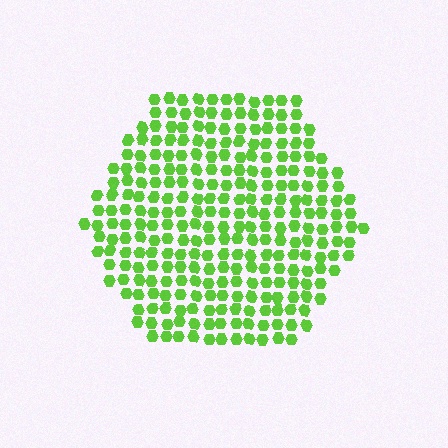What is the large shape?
The large shape is a hexagon.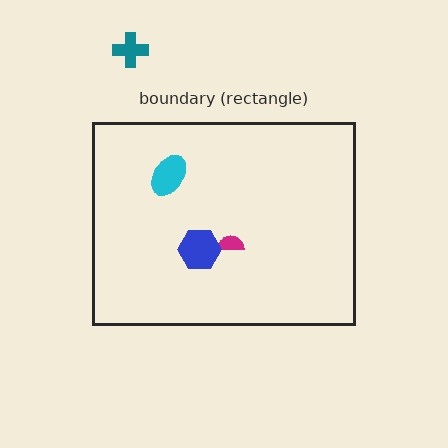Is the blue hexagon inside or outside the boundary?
Inside.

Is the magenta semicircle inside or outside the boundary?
Inside.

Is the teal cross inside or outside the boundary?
Outside.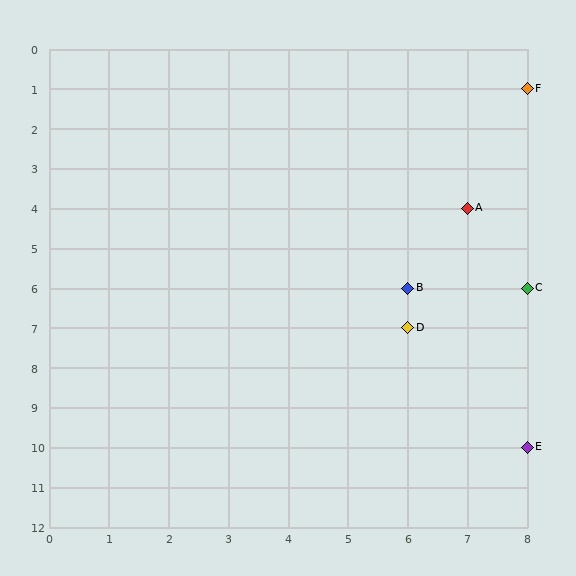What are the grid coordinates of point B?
Point B is at grid coordinates (6, 6).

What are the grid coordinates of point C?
Point C is at grid coordinates (8, 6).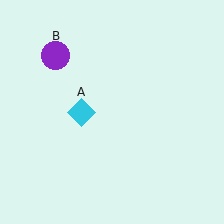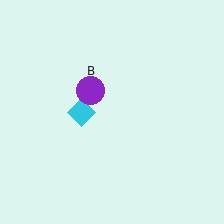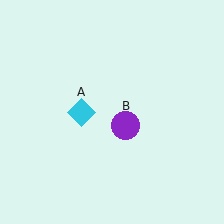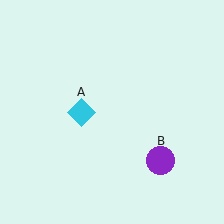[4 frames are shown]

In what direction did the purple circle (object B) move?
The purple circle (object B) moved down and to the right.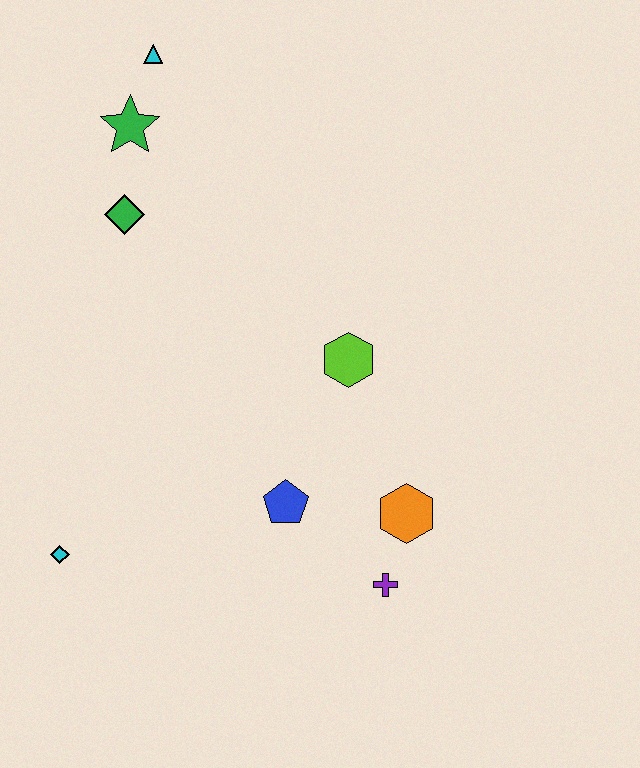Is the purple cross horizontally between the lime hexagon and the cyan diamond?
No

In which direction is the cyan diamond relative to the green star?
The cyan diamond is below the green star.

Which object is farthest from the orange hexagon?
The cyan triangle is farthest from the orange hexagon.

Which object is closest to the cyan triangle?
The green star is closest to the cyan triangle.